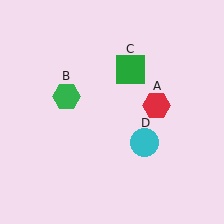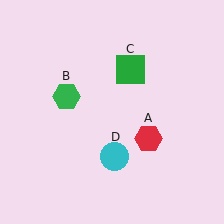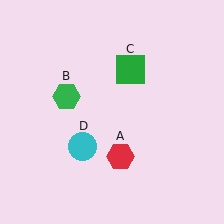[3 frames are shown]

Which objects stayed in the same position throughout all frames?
Green hexagon (object B) and green square (object C) remained stationary.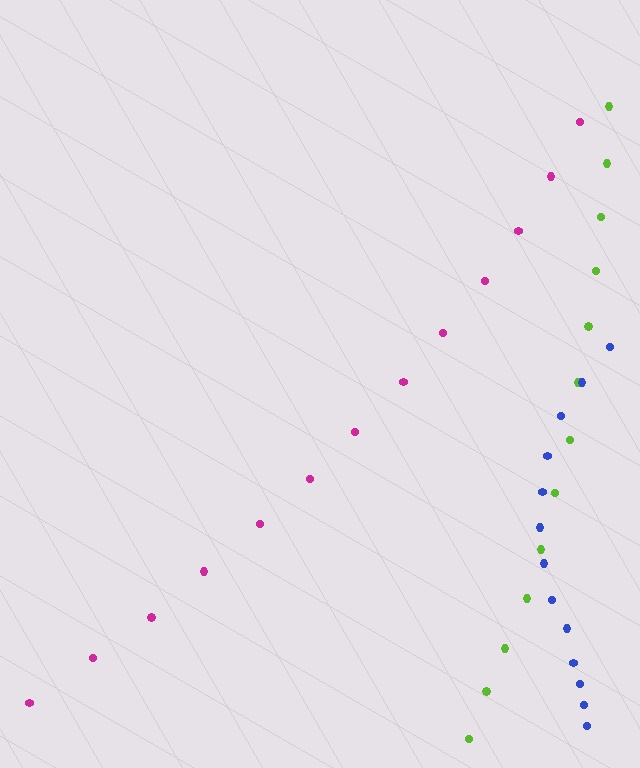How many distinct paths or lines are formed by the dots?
There are 3 distinct paths.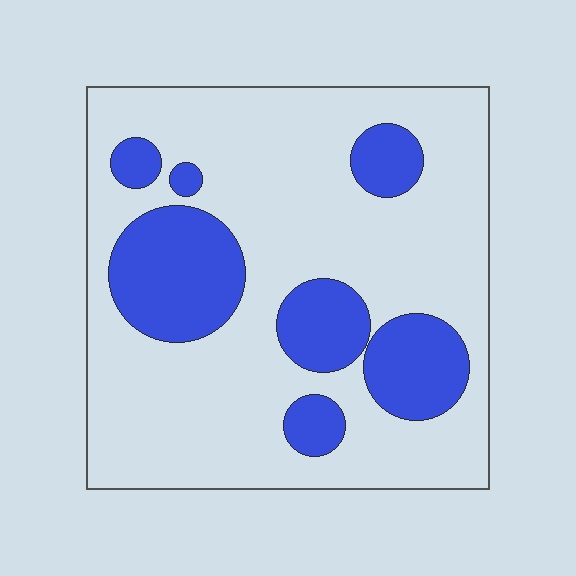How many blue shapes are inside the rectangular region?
7.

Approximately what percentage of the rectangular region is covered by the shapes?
Approximately 25%.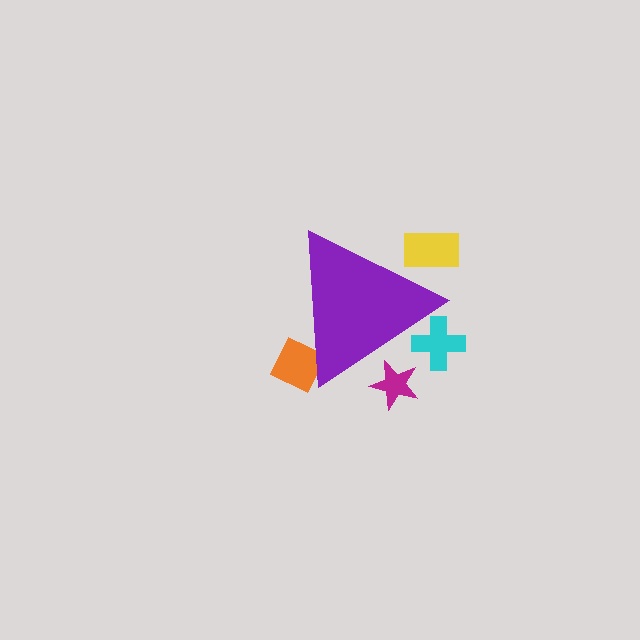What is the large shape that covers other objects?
A purple triangle.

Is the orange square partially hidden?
Yes, the orange square is partially hidden behind the purple triangle.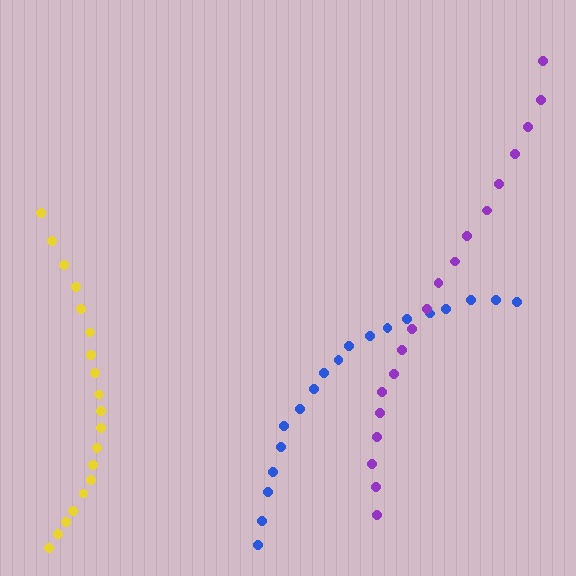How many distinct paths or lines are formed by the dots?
There are 3 distinct paths.